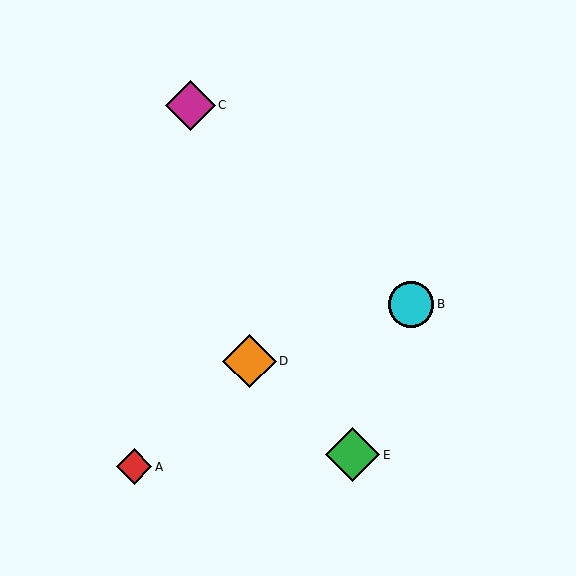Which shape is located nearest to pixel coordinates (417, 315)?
The cyan circle (labeled B) at (411, 304) is nearest to that location.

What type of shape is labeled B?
Shape B is a cyan circle.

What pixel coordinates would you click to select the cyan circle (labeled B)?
Click at (411, 304) to select the cyan circle B.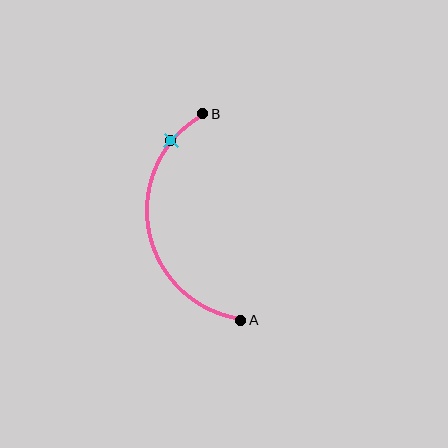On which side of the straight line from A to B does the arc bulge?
The arc bulges to the left of the straight line connecting A and B.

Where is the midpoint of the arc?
The arc midpoint is the point on the curve farthest from the straight line joining A and B. It sits to the left of that line.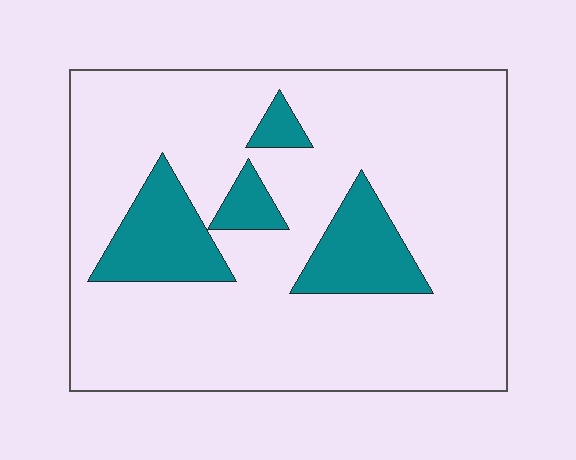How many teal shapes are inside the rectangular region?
4.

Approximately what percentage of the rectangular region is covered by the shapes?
Approximately 15%.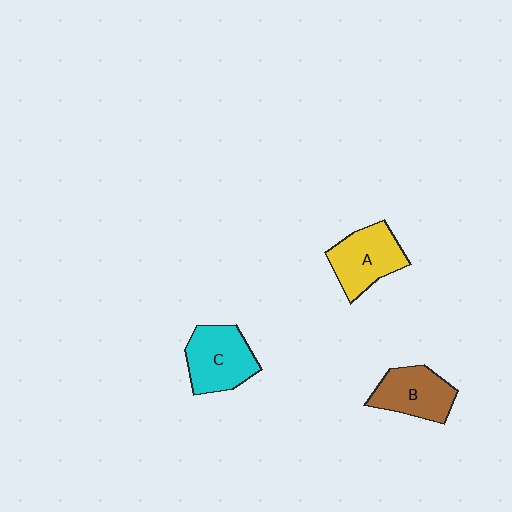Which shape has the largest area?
Shape C (cyan).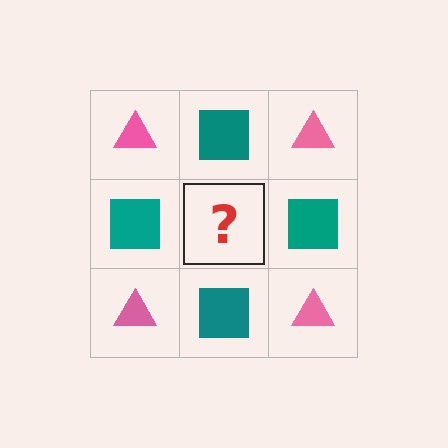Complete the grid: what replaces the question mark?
The question mark should be replaced with a pink triangle.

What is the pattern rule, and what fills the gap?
The rule is that it alternates pink triangle and teal square in a checkerboard pattern. The gap should be filled with a pink triangle.